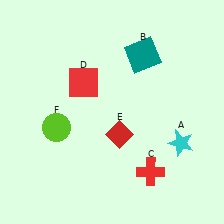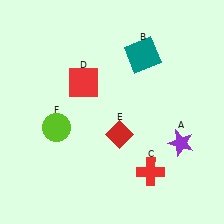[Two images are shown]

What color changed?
The star (A) changed from cyan in Image 1 to purple in Image 2.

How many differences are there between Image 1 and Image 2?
There is 1 difference between the two images.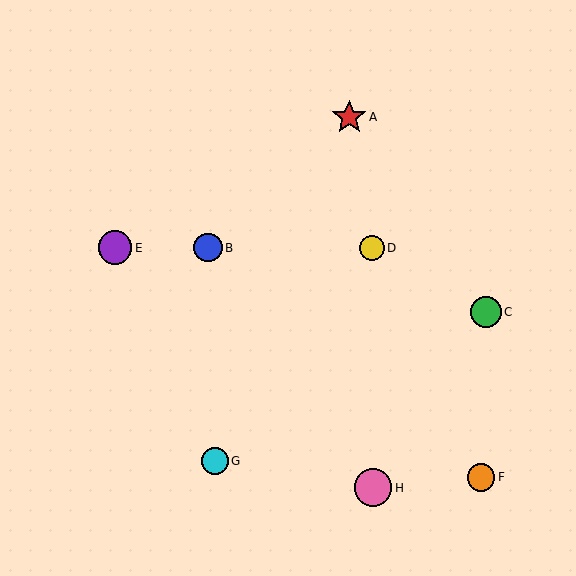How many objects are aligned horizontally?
3 objects (B, D, E) are aligned horizontally.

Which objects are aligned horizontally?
Objects B, D, E are aligned horizontally.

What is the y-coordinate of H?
Object H is at y≈488.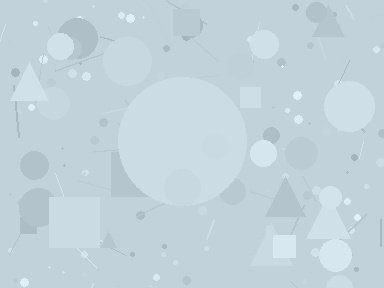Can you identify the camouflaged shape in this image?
The camouflaged shape is a circle.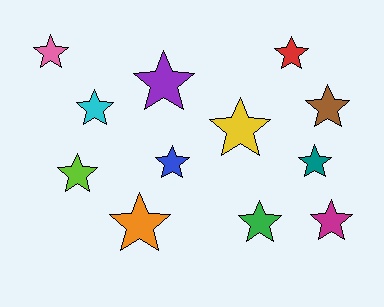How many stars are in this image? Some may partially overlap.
There are 12 stars.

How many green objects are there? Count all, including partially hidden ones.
There is 1 green object.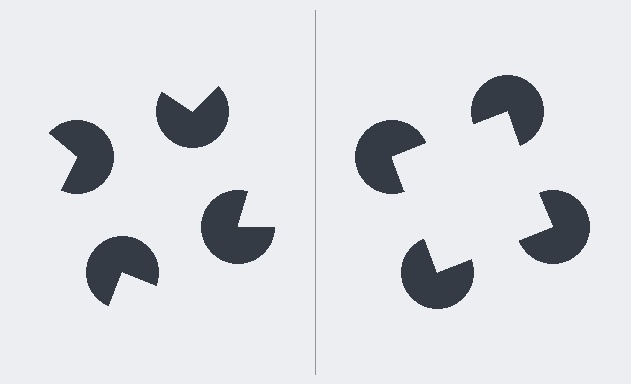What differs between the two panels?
The pac-man discs are positioned identically on both sides; only the wedge orientations differ. On the right they align to a square; on the left they are misaligned.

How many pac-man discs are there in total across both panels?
8 — 4 on each side.